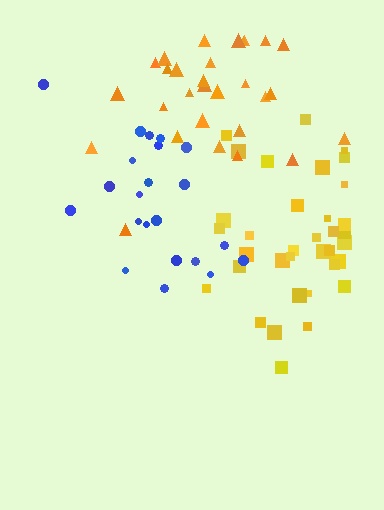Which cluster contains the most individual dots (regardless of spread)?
Yellow (35).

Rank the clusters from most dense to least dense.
orange, yellow, blue.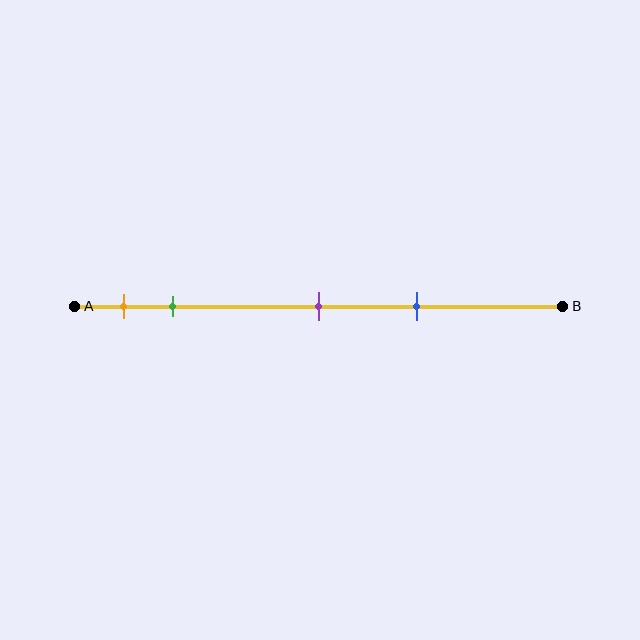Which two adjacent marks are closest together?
The orange and green marks are the closest adjacent pair.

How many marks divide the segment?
There are 4 marks dividing the segment.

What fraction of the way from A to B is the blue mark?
The blue mark is approximately 70% (0.7) of the way from A to B.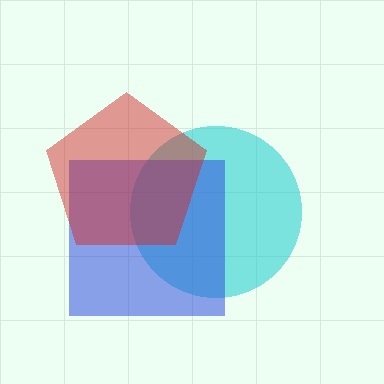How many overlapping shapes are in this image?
There are 3 overlapping shapes in the image.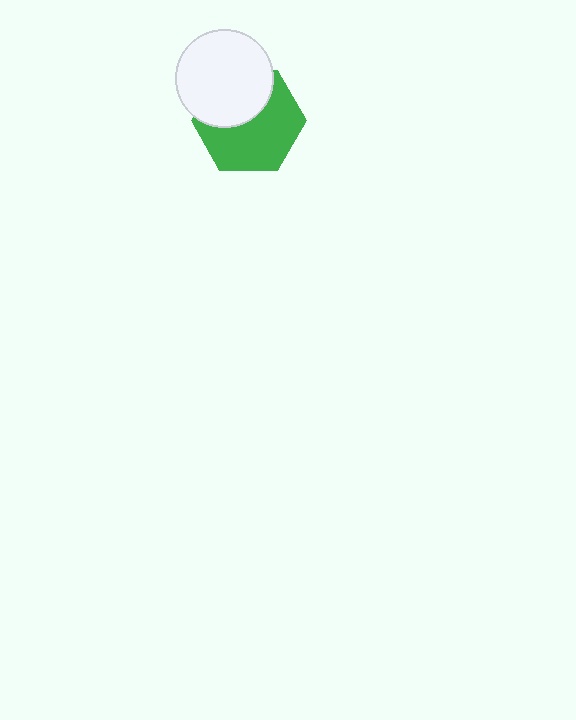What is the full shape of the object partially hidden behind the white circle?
The partially hidden object is a green hexagon.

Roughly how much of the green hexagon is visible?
About half of it is visible (roughly 61%).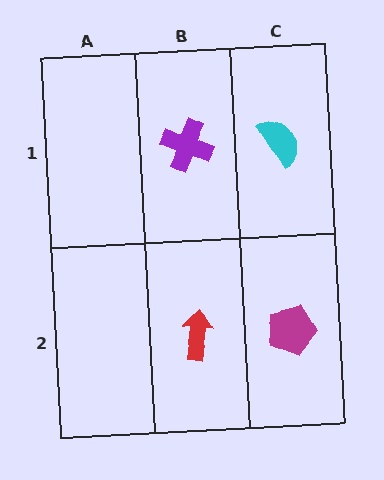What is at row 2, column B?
A red arrow.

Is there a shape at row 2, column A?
No, that cell is empty.